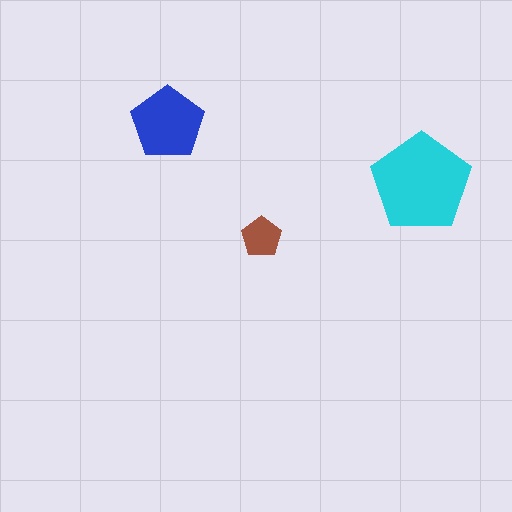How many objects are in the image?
There are 3 objects in the image.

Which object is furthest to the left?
The blue pentagon is leftmost.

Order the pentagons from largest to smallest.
the cyan one, the blue one, the brown one.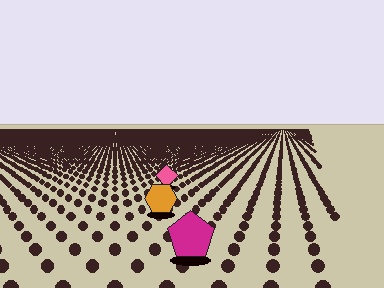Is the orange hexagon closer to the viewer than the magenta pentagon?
No. The magenta pentagon is closer — you can tell from the texture gradient: the ground texture is coarser near it.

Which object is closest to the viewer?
The magenta pentagon is closest. The texture marks near it are larger and more spread out.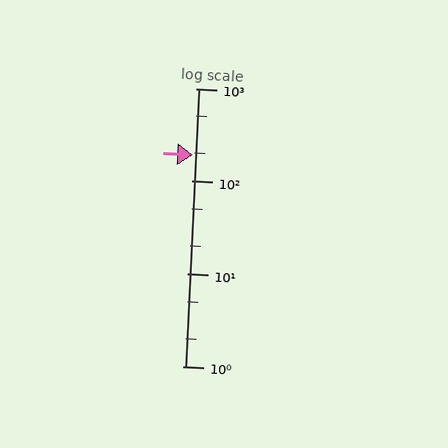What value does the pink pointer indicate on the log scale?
The pointer indicates approximately 190.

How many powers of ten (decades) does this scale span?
The scale spans 3 decades, from 1 to 1000.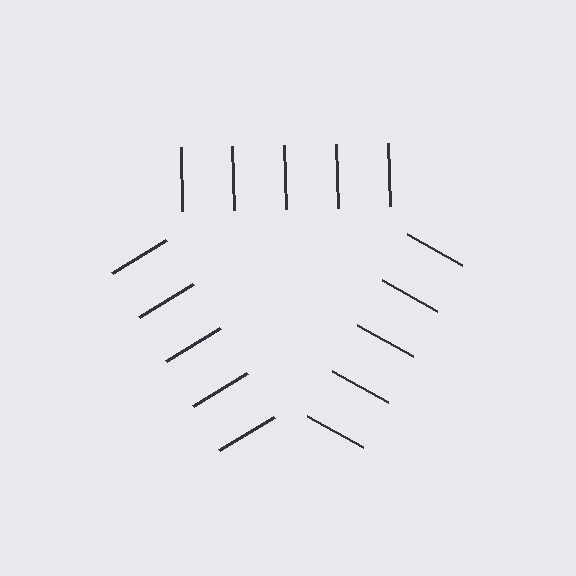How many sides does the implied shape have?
3 sides — the line-ends trace a triangle.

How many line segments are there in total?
15 — 5 along each of the 3 edges.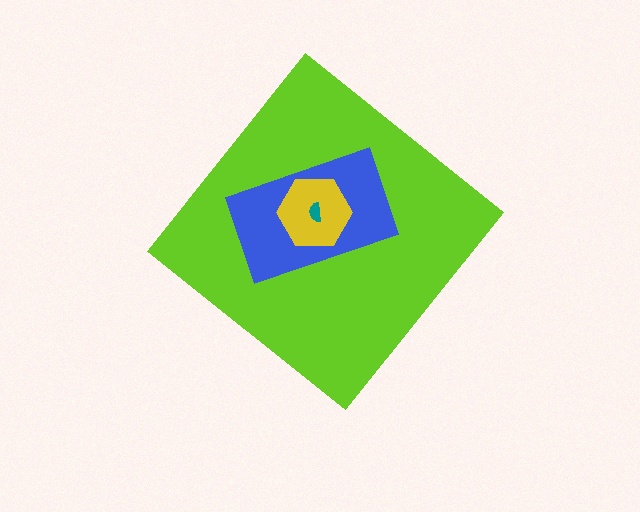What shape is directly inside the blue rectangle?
The yellow hexagon.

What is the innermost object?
The teal semicircle.